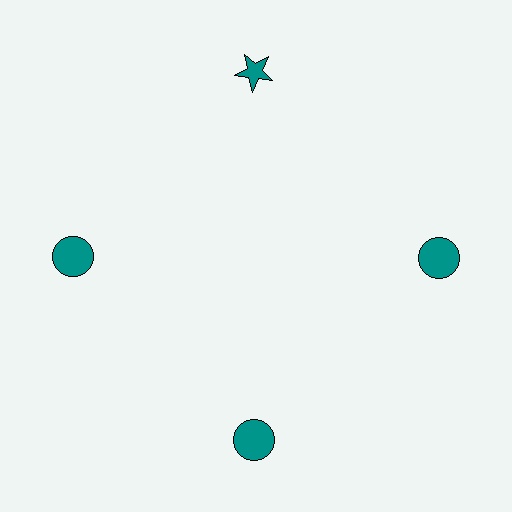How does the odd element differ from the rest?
It has a different shape: star instead of circle.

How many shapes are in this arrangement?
There are 4 shapes arranged in a ring pattern.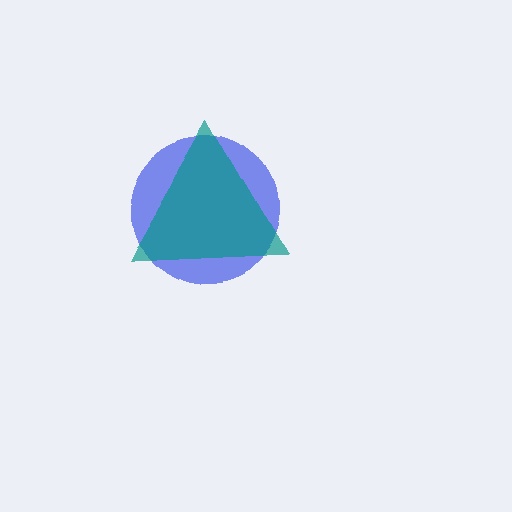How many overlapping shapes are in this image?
There are 2 overlapping shapes in the image.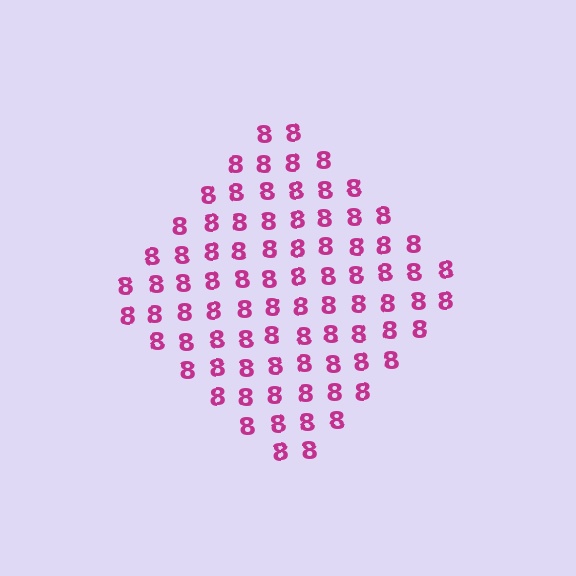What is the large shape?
The large shape is a diamond.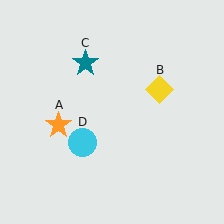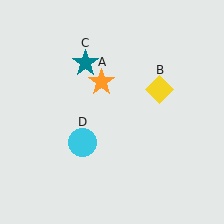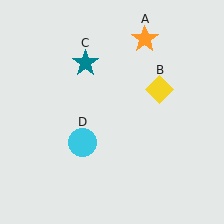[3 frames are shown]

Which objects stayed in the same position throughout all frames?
Yellow diamond (object B) and teal star (object C) and cyan circle (object D) remained stationary.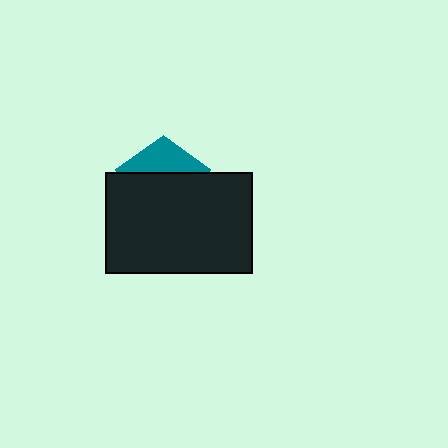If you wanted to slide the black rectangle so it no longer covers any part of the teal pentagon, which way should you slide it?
Slide it down — that is the most direct way to separate the two shapes.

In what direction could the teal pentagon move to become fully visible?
The teal pentagon could move up. That would shift it out from behind the black rectangle entirely.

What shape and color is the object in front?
The object in front is a black rectangle.